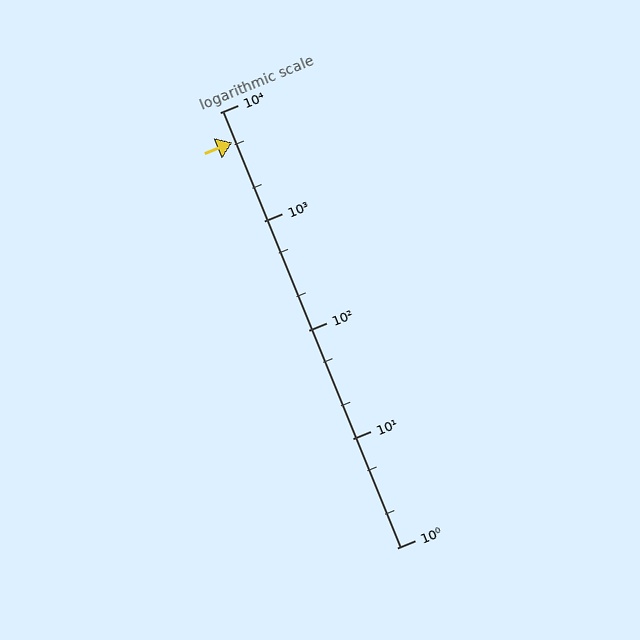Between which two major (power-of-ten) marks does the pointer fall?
The pointer is between 1000 and 10000.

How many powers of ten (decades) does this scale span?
The scale spans 4 decades, from 1 to 10000.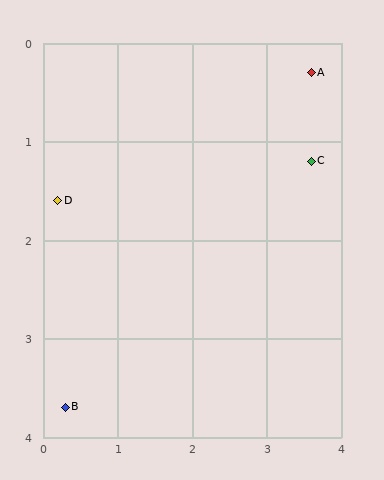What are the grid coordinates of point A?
Point A is at approximately (3.6, 0.3).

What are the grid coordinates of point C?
Point C is at approximately (3.6, 1.2).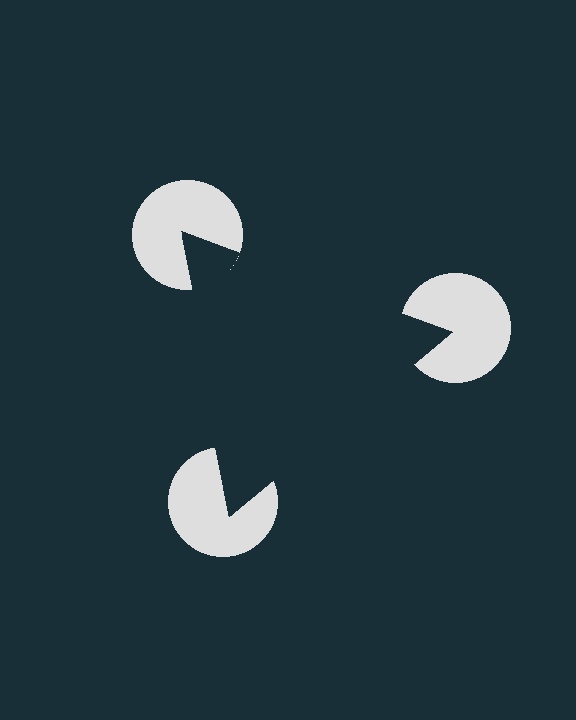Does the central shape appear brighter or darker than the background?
It typically appears slightly darker than the background, even though no actual brightness change is drawn.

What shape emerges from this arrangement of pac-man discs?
An illusory triangle — its edges are inferred from the aligned wedge cuts in the pac-man discs, not physically drawn.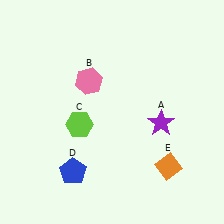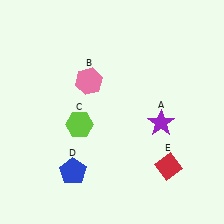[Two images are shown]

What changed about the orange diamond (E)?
In Image 1, E is orange. In Image 2, it changed to red.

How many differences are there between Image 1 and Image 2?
There is 1 difference between the two images.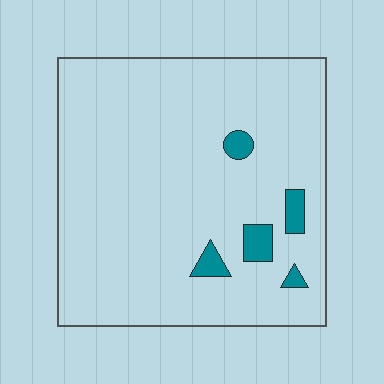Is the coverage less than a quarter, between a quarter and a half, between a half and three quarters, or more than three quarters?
Less than a quarter.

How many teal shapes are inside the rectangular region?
5.